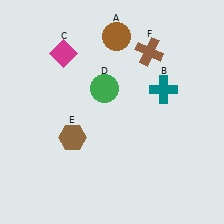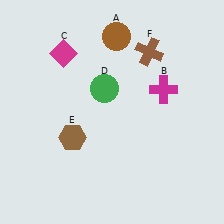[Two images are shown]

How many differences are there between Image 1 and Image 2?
There is 1 difference between the two images.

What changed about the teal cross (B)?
In Image 1, B is teal. In Image 2, it changed to magenta.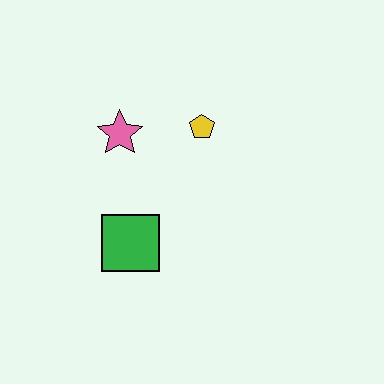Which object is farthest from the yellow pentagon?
The green square is farthest from the yellow pentagon.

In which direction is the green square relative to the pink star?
The green square is below the pink star.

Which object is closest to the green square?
The pink star is closest to the green square.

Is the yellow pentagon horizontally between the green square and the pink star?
No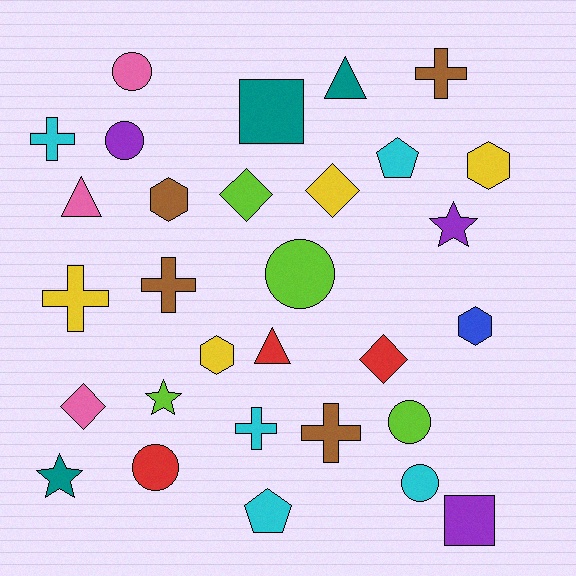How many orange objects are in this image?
There are no orange objects.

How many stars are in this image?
There are 3 stars.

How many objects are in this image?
There are 30 objects.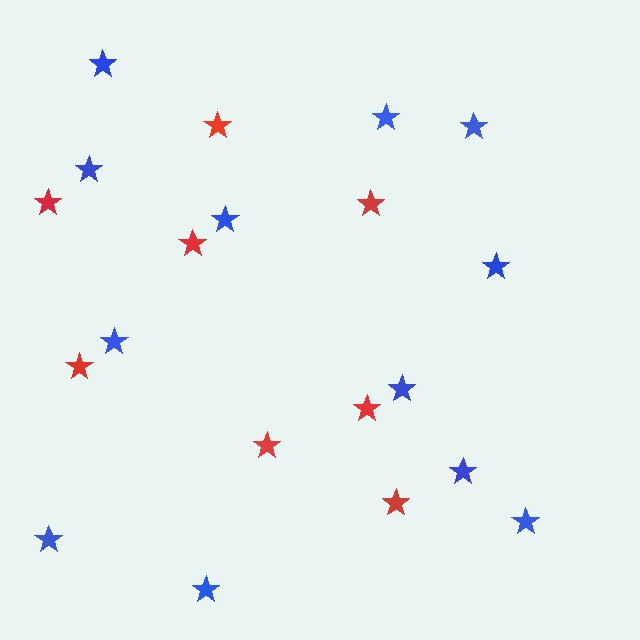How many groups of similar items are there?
There are 2 groups: one group of red stars (8) and one group of blue stars (12).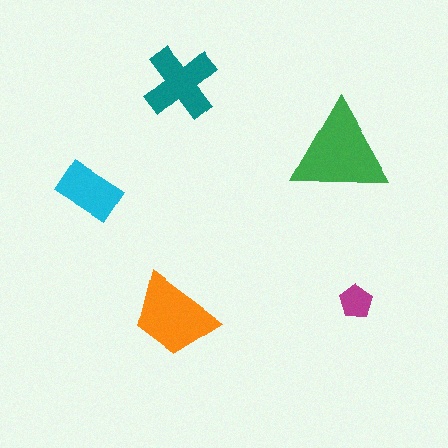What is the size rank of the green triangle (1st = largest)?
1st.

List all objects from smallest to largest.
The magenta pentagon, the cyan rectangle, the teal cross, the orange trapezoid, the green triangle.